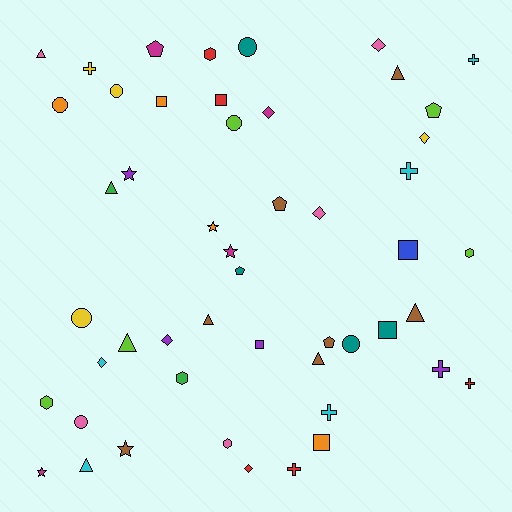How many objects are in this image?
There are 50 objects.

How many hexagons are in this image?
There are 5 hexagons.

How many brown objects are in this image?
There are 7 brown objects.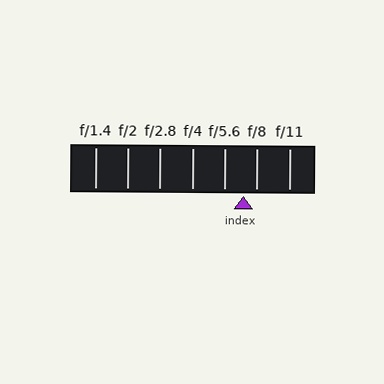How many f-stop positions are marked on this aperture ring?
There are 7 f-stop positions marked.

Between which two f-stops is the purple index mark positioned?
The index mark is between f/5.6 and f/8.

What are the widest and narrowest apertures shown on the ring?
The widest aperture shown is f/1.4 and the narrowest is f/11.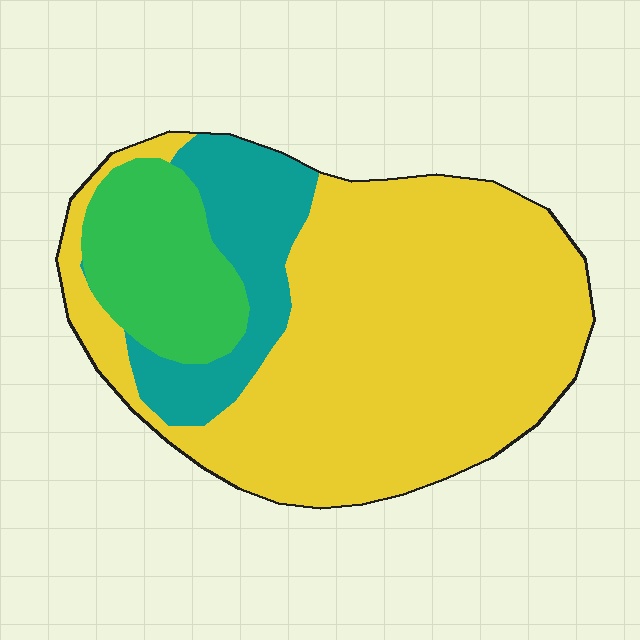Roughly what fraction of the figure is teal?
Teal takes up less than a sixth of the figure.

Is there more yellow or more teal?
Yellow.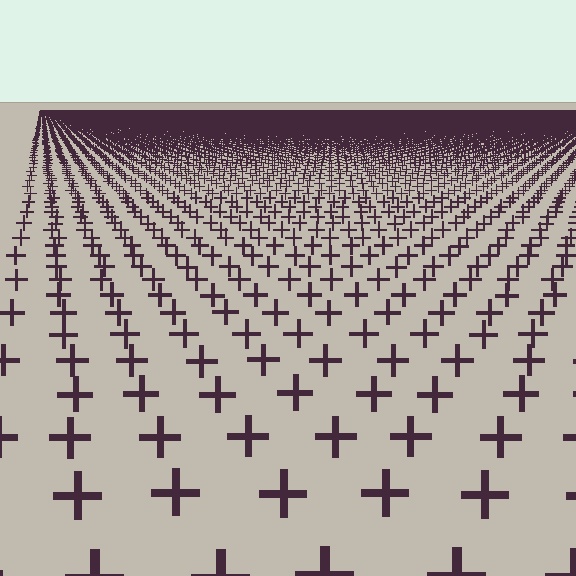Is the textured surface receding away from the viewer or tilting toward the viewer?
The surface is receding away from the viewer. Texture elements get smaller and denser toward the top.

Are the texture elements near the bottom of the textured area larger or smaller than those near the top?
Larger. Near the bottom, elements are closer to the viewer and appear at a bigger on-screen size.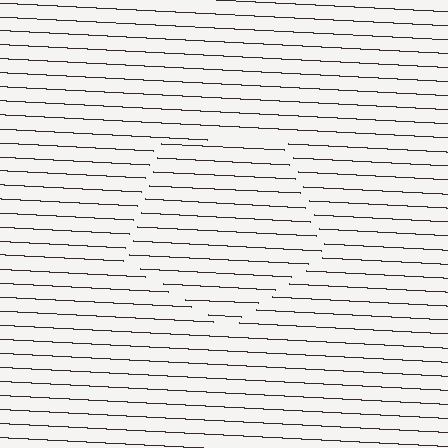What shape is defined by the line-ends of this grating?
An illusory pentagon. The interior of the shape contains the same grating, shifted by half a period — the contour is defined by the phase discontinuity where line-ends from the inner and outer gratings abut.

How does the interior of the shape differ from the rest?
The interior of the shape contains the same grating, shifted by half a period — the contour is defined by the phase discontinuity where line-ends from the inner and outer gratings abut.